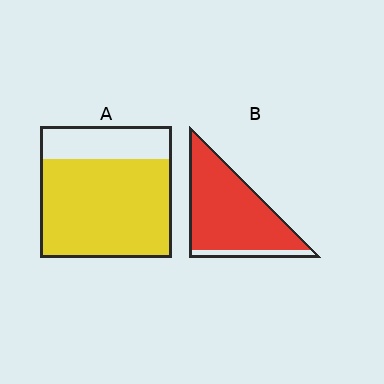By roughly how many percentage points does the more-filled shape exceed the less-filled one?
By roughly 15 percentage points (B over A).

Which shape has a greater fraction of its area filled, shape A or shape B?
Shape B.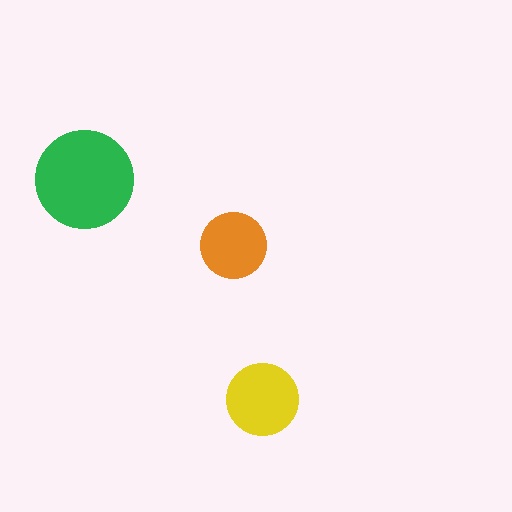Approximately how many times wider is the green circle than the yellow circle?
About 1.5 times wider.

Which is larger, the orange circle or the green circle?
The green one.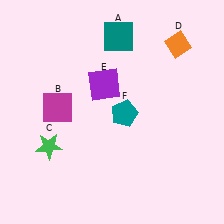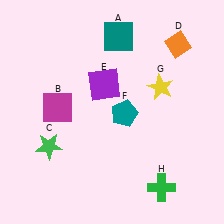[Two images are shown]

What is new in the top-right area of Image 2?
A yellow star (G) was added in the top-right area of Image 2.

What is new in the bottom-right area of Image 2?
A green cross (H) was added in the bottom-right area of Image 2.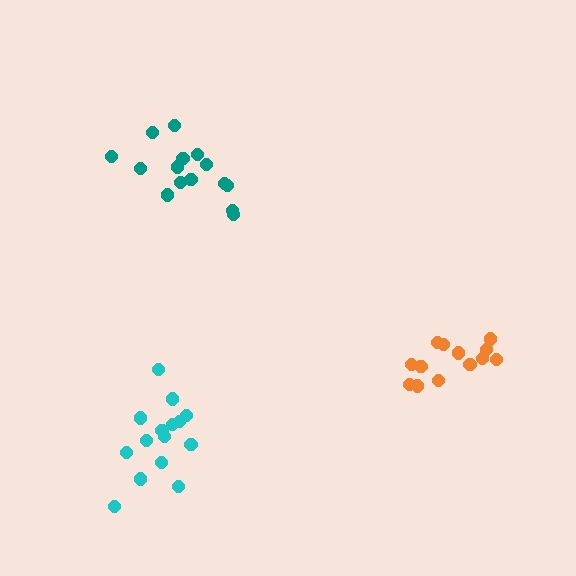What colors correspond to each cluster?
The clusters are colored: teal, orange, cyan.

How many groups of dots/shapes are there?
There are 3 groups.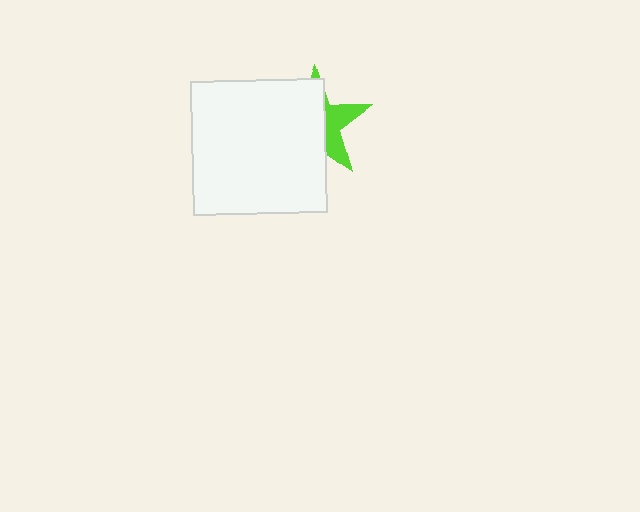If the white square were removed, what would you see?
You would see the complete lime star.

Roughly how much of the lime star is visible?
A small part of it is visible (roughly 34%).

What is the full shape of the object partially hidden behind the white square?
The partially hidden object is a lime star.